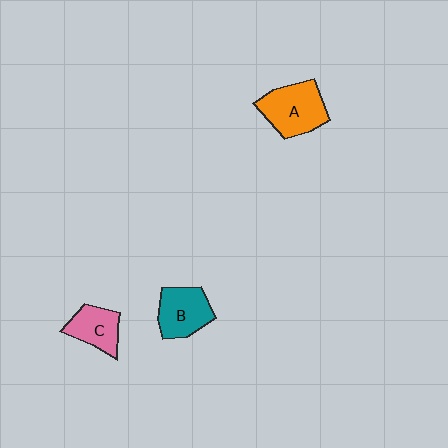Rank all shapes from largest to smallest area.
From largest to smallest: A (orange), B (teal), C (pink).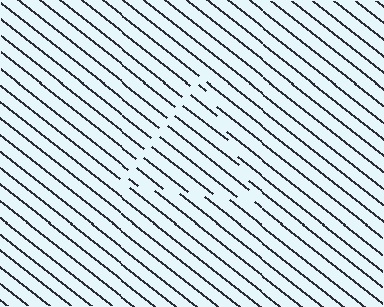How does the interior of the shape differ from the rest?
The interior of the shape contains the same grating, shifted by half a period — the contour is defined by the phase discontinuity where line-ends from the inner and outer gratings abut.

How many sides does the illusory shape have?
3 sides — the line-ends trace a triangle.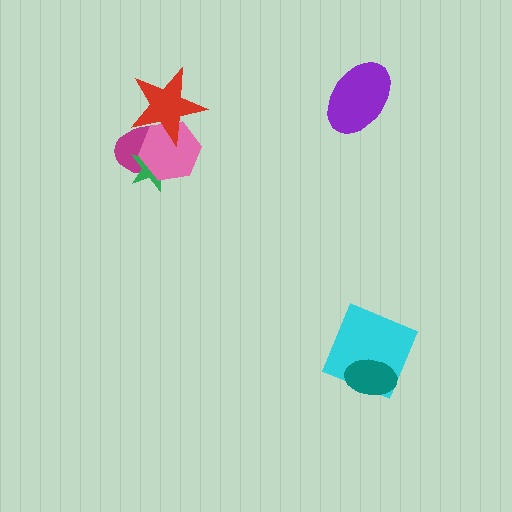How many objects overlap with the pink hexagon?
3 objects overlap with the pink hexagon.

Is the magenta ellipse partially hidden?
Yes, it is partially covered by another shape.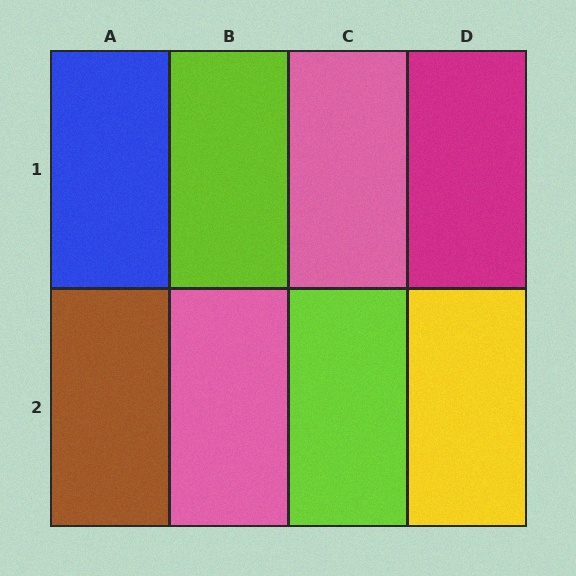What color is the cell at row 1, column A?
Blue.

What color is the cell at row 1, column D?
Magenta.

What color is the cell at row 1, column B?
Lime.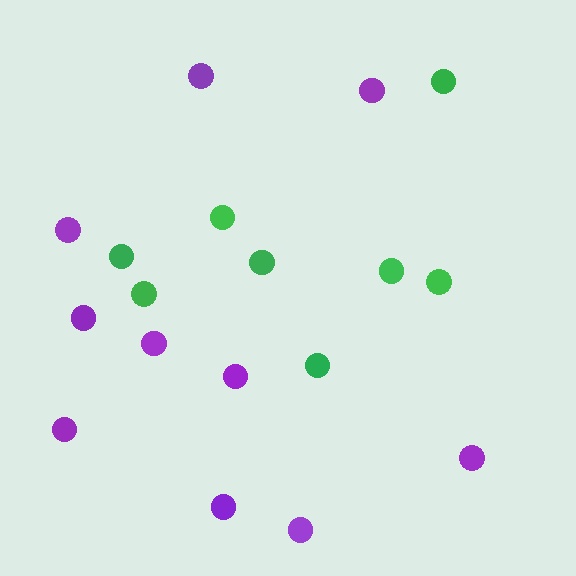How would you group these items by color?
There are 2 groups: one group of green circles (8) and one group of purple circles (10).